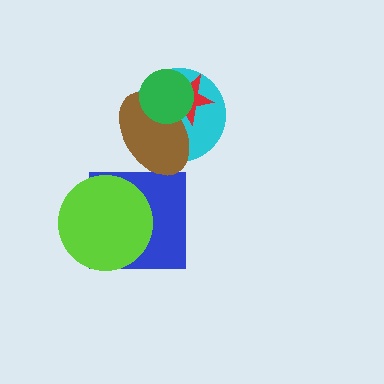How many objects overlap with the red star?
3 objects overlap with the red star.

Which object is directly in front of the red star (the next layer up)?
The brown ellipse is directly in front of the red star.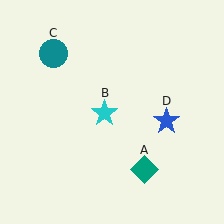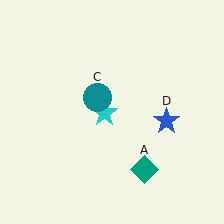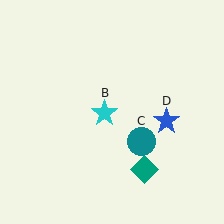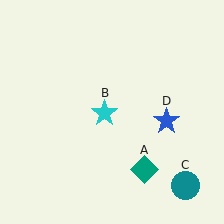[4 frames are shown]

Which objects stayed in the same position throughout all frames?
Teal diamond (object A) and cyan star (object B) and blue star (object D) remained stationary.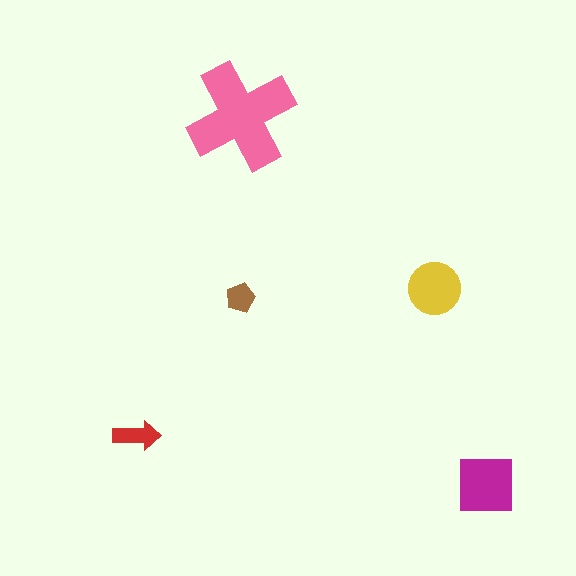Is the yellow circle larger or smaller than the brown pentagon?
Larger.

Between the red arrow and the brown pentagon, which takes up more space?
The red arrow.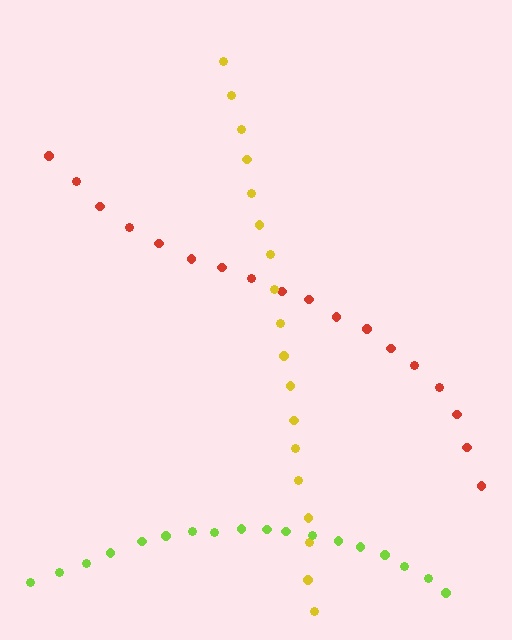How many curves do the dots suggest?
There are 3 distinct paths.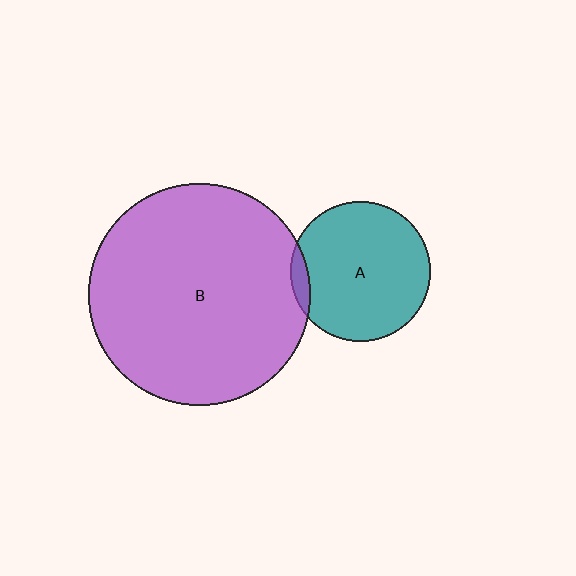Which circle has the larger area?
Circle B (purple).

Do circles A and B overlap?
Yes.